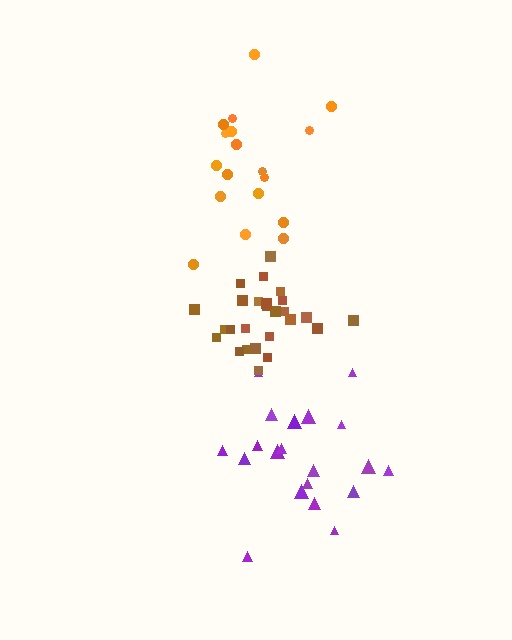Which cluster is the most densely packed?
Brown.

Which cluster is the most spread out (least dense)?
Orange.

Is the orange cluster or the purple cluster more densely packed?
Purple.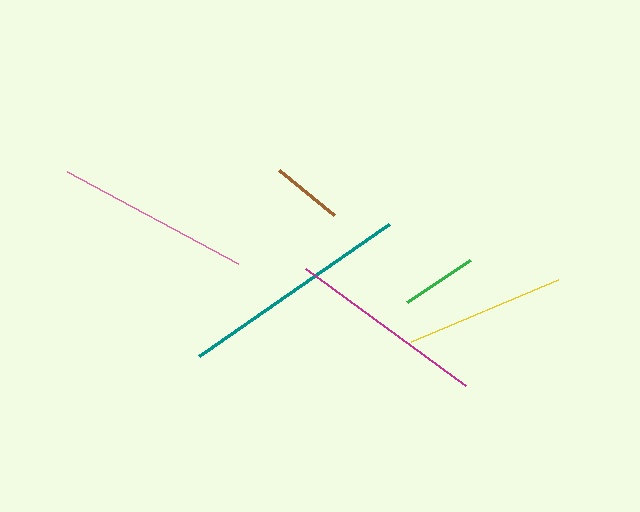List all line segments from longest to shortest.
From longest to shortest: teal, magenta, pink, yellow, green, brown.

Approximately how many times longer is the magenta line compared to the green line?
The magenta line is approximately 2.6 times the length of the green line.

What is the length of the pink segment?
The pink segment is approximately 194 pixels long.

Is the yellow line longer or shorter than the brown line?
The yellow line is longer than the brown line.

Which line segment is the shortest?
The brown line is the shortest at approximately 71 pixels.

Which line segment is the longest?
The teal line is the longest at approximately 232 pixels.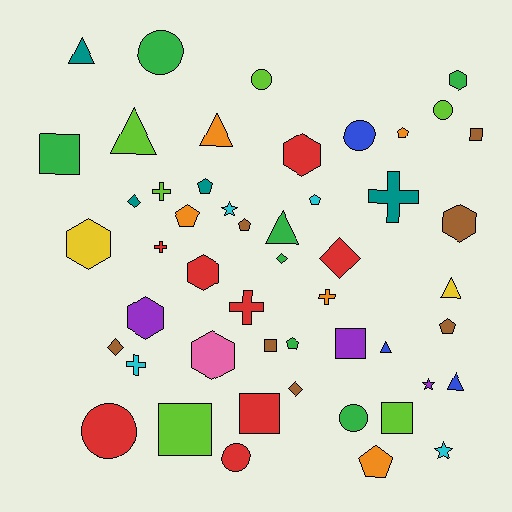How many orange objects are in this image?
There are 5 orange objects.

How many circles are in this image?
There are 7 circles.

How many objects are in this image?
There are 50 objects.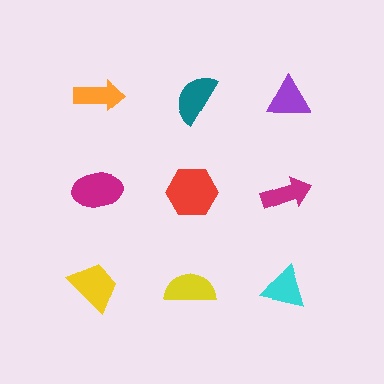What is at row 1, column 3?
A purple triangle.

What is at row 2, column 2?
A red hexagon.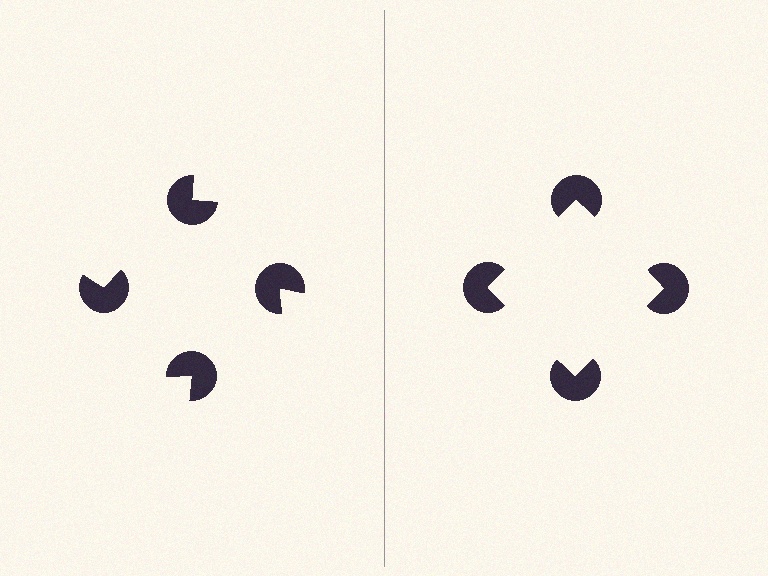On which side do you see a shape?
An illusory square appears on the right side. On the left side the wedge cuts are rotated, so no coherent shape forms.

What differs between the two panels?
The pac-man discs are positioned identically on both sides; only the wedge orientations differ. On the right they align to a square; on the left they are misaligned.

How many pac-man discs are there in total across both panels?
8 — 4 on each side.